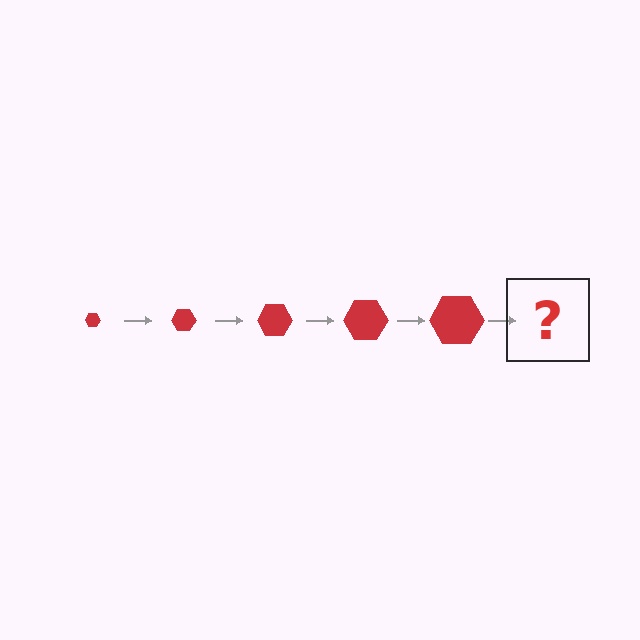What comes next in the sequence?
The next element should be a red hexagon, larger than the previous one.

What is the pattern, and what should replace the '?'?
The pattern is that the hexagon gets progressively larger each step. The '?' should be a red hexagon, larger than the previous one.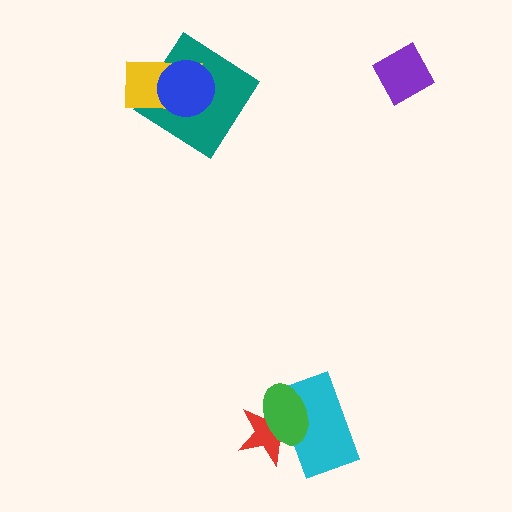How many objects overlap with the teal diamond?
2 objects overlap with the teal diamond.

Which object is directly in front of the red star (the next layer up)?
The cyan rectangle is directly in front of the red star.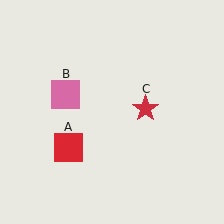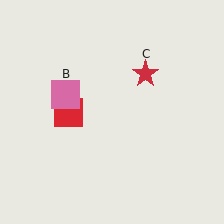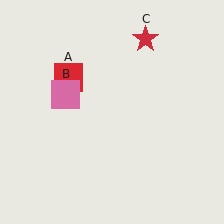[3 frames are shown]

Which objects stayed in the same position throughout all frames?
Pink square (object B) remained stationary.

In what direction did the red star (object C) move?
The red star (object C) moved up.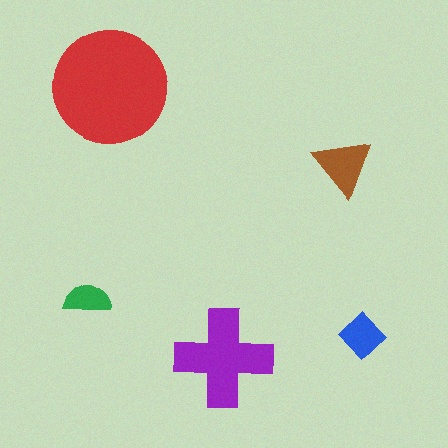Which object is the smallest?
The green semicircle.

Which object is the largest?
The red circle.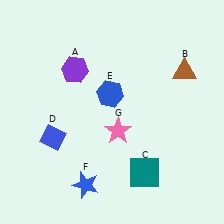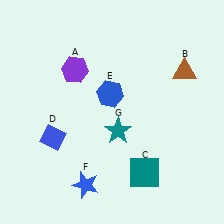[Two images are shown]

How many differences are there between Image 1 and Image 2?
There is 1 difference between the two images.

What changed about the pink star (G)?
In Image 1, G is pink. In Image 2, it changed to teal.